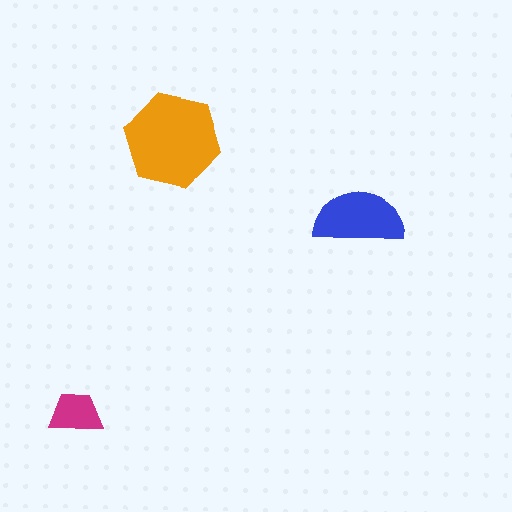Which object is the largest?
The orange hexagon.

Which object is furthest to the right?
The blue semicircle is rightmost.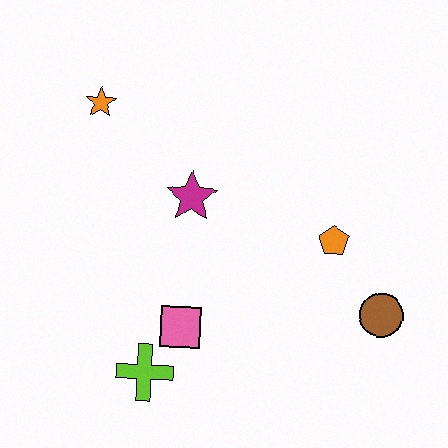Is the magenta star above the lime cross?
Yes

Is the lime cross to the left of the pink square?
Yes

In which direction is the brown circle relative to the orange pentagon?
The brown circle is below the orange pentagon.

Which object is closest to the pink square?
The lime cross is closest to the pink square.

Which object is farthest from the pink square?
The orange star is farthest from the pink square.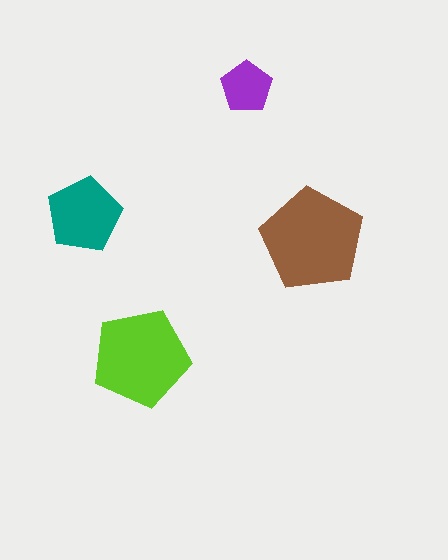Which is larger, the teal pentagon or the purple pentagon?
The teal one.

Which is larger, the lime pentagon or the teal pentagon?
The lime one.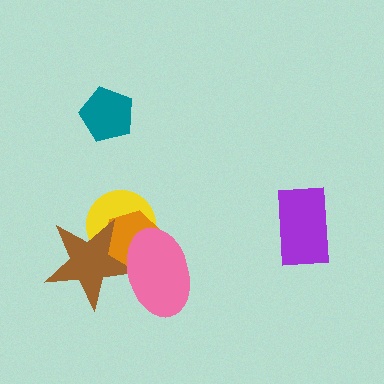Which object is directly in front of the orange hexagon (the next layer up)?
The brown star is directly in front of the orange hexagon.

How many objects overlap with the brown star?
3 objects overlap with the brown star.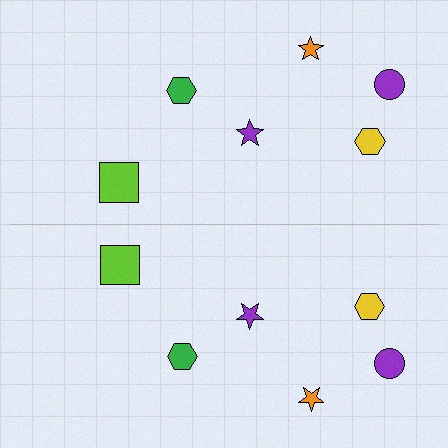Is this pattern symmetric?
Yes, this pattern has bilateral (reflection) symmetry.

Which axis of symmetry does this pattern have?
The pattern has a horizontal axis of symmetry running through the center of the image.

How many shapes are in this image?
There are 12 shapes in this image.